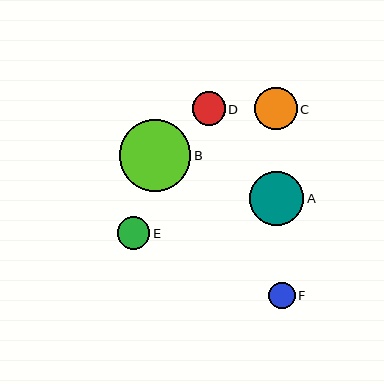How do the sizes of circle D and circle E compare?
Circle D and circle E are approximately the same size.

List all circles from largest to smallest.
From largest to smallest: B, A, C, D, E, F.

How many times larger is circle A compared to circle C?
Circle A is approximately 1.3 times the size of circle C.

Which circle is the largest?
Circle B is the largest with a size of approximately 72 pixels.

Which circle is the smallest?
Circle F is the smallest with a size of approximately 26 pixels.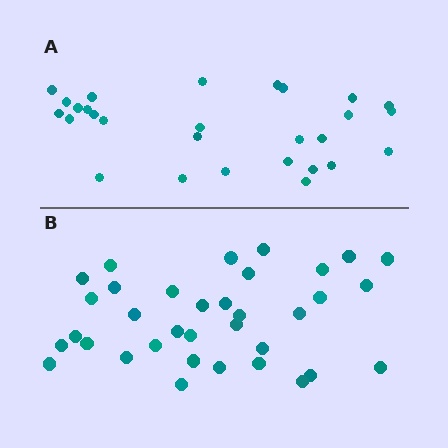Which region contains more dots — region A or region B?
Region B (the bottom region) has more dots.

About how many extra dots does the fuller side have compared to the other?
Region B has roughly 8 or so more dots than region A.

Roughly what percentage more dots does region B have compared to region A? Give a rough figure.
About 25% more.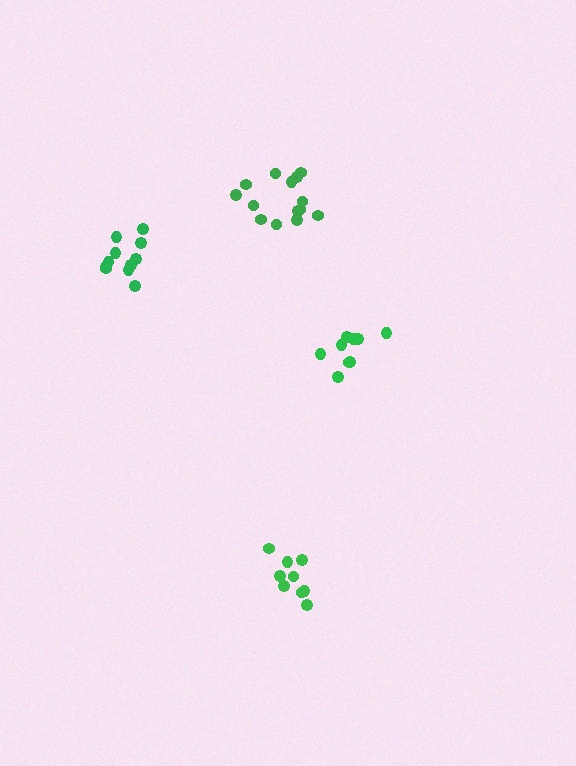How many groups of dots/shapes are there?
There are 4 groups.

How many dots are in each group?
Group 1: 14 dots, Group 2: 9 dots, Group 3: 9 dots, Group 4: 11 dots (43 total).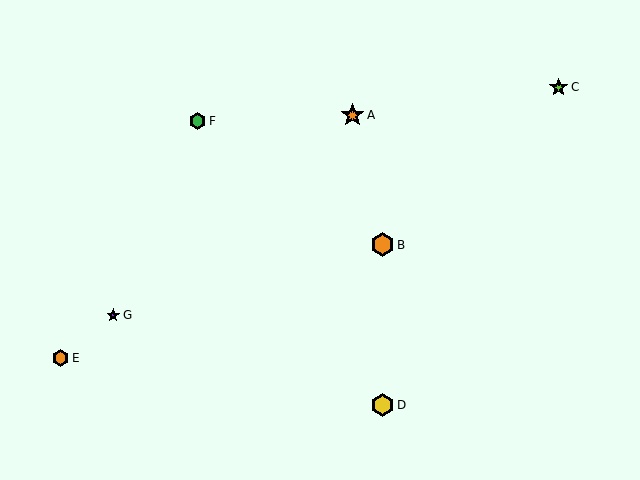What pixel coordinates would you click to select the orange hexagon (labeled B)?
Click at (383, 245) to select the orange hexagon B.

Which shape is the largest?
The orange hexagon (labeled B) is the largest.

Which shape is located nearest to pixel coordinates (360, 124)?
The orange star (labeled A) at (352, 115) is nearest to that location.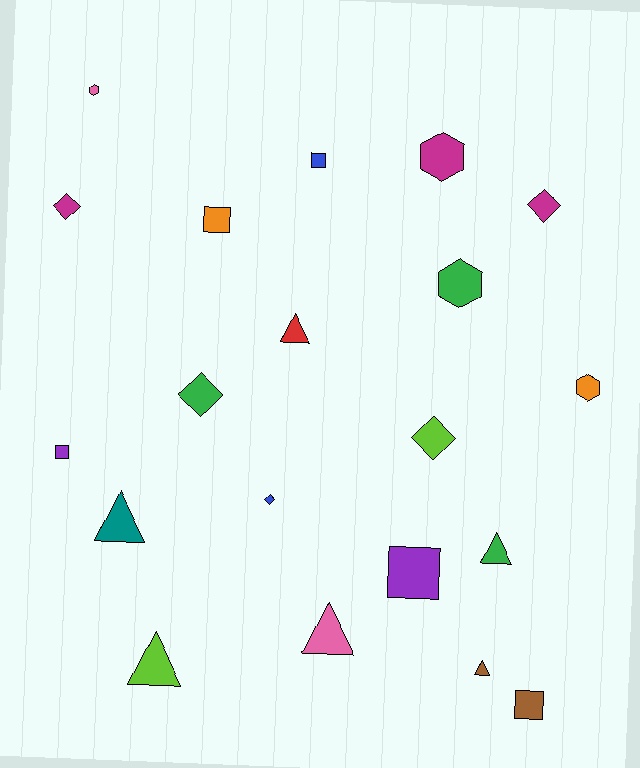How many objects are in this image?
There are 20 objects.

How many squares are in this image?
There are 5 squares.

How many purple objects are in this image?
There are 2 purple objects.